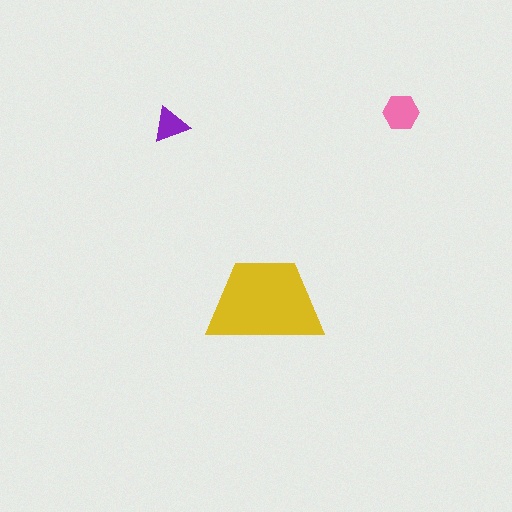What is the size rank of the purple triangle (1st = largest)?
3rd.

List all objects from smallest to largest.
The purple triangle, the pink hexagon, the yellow trapezoid.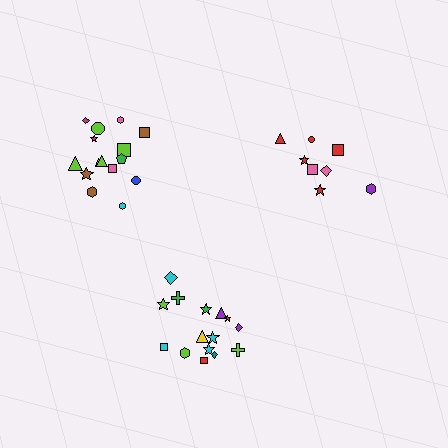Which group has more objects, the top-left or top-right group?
The top-left group.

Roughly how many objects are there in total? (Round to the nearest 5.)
Roughly 40 objects in total.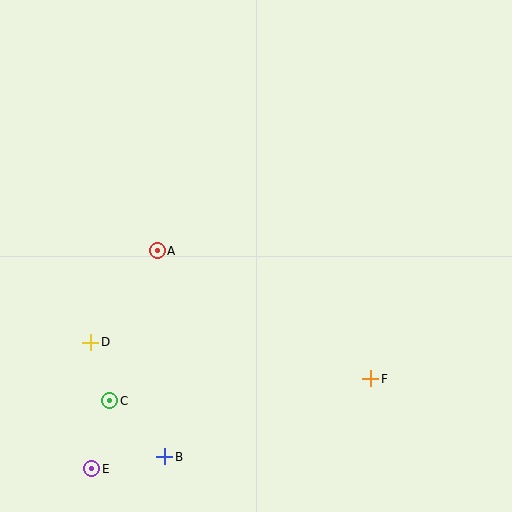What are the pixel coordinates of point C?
Point C is at (110, 401).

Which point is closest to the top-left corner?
Point A is closest to the top-left corner.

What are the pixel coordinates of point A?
Point A is at (157, 251).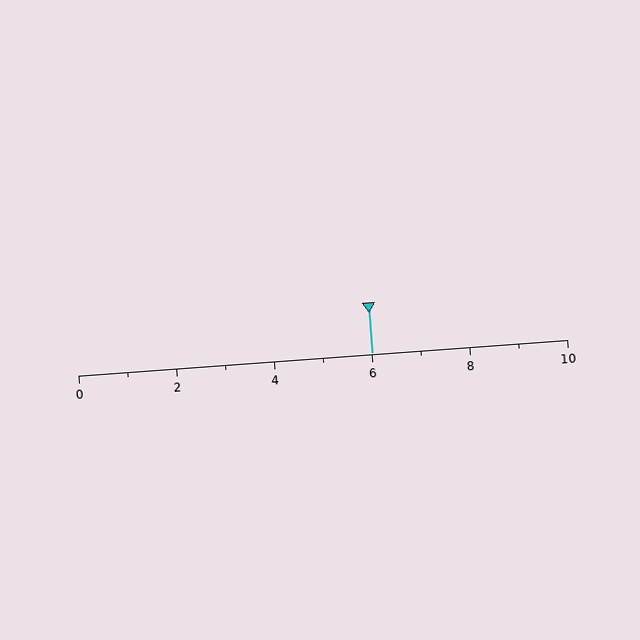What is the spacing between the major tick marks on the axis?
The major ticks are spaced 2 apart.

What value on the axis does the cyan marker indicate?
The marker indicates approximately 6.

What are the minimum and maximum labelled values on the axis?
The axis runs from 0 to 10.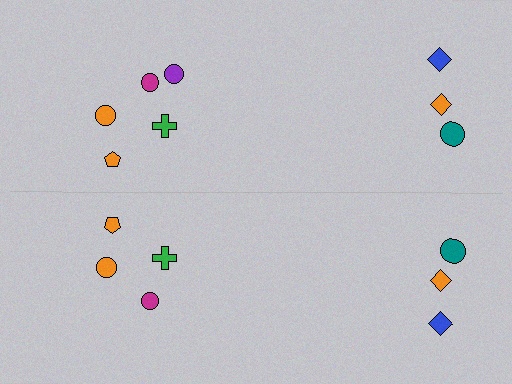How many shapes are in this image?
There are 15 shapes in this image.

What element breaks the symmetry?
A purple circle is missing from the bottom side.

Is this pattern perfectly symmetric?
No, the pattern is not perfectly symmetric. A purple circle is missing from the bottom side.